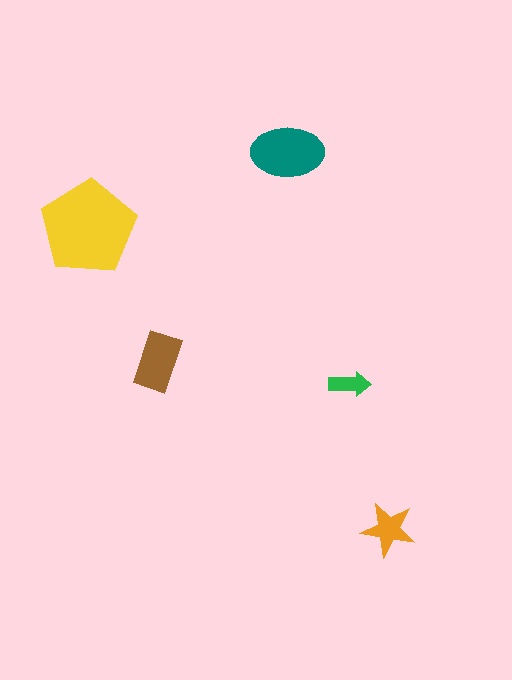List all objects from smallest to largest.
The green arrow, the orange star, the brown rectangle, the teal ellipse, the yellow pentagon.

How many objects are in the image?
There are 5 objects in the image.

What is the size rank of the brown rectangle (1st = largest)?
3rd.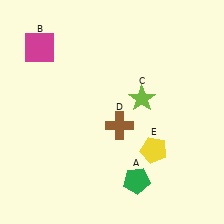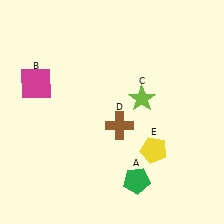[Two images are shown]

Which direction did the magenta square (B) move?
The magenta square (B) moved down.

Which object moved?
The magenta square (B) moved down.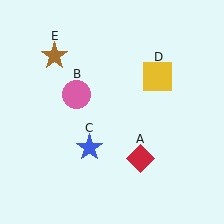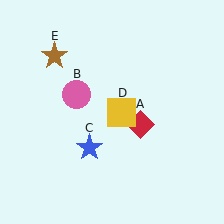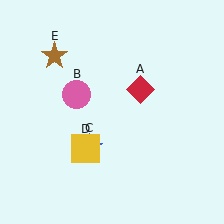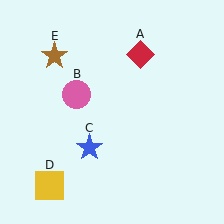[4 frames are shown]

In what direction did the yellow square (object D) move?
The yellow square (object D) moved down and to the left.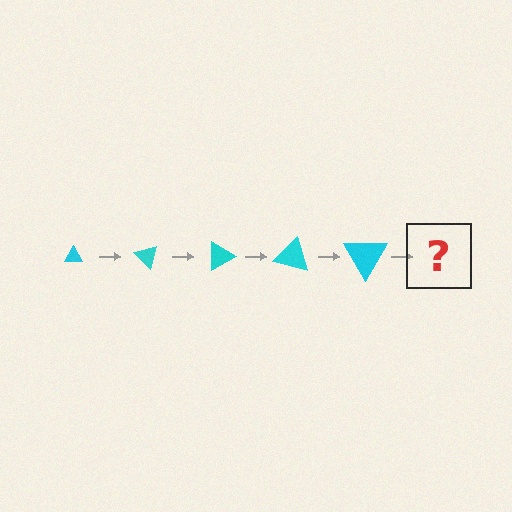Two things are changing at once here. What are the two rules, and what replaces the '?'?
The two rules are that the triangle grows larger each step and it rotates 45 degrees each step. The '?' should be a triangle, larger than the previous one and rotated 225 degrees from the start.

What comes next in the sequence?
The next element should be a triangle, larger than the previous one and rotated 225 degrees from the start.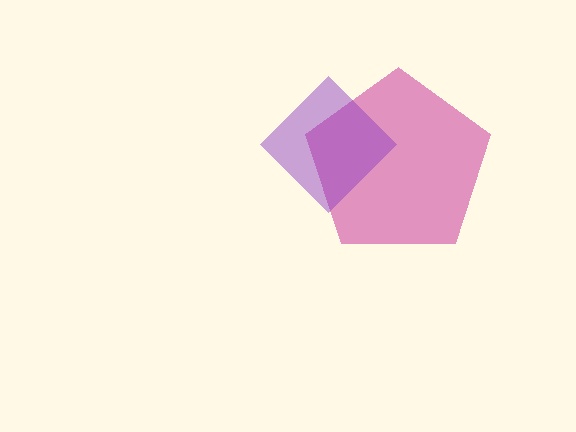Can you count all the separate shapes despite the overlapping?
Yes, there are 2 separate shapes.